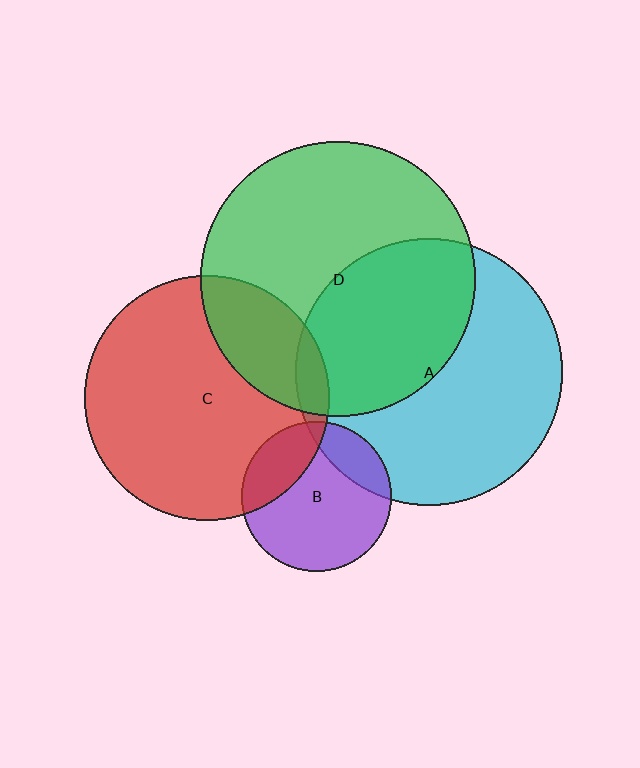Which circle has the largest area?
Circle D (green).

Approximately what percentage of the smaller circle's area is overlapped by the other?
Approximately 45%.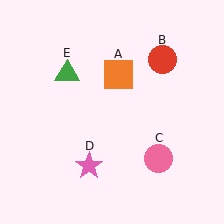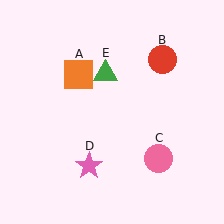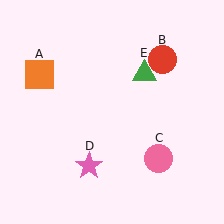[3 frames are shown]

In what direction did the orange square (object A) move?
The orange square (object A) moved left.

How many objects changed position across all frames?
2 objects changed position: orange square (object A), green triangle (object E).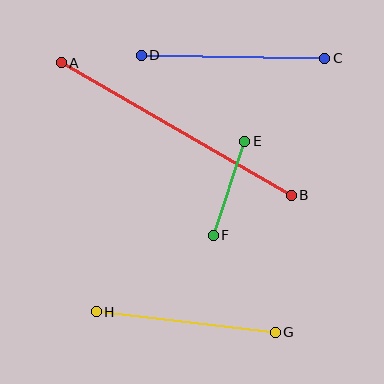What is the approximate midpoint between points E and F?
The midpoint is at approximately (229, 188) pixels.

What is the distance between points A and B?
The distance is approximately 266 pixels.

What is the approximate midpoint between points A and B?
The midpoint is at approximately (176, 129) pixels.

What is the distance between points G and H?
The distance is approximately 180 pixels.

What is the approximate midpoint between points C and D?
The midpoint is at approximately (233, 57) pixels.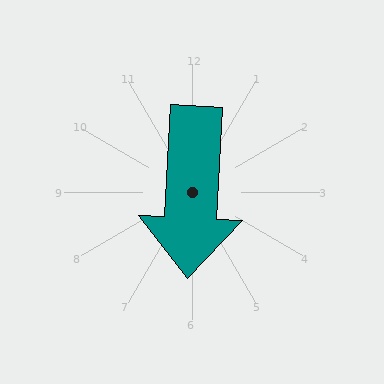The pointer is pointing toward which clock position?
Roughly 6 o'clock.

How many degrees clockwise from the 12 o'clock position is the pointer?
Approximately 183 degrees.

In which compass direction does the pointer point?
South.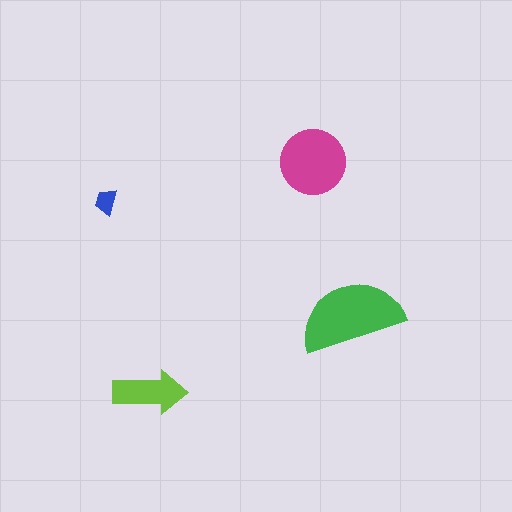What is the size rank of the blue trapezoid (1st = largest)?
4th.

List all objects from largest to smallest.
The green semicircle, the magenta circle, the lime arrow, the blue trapezoid.